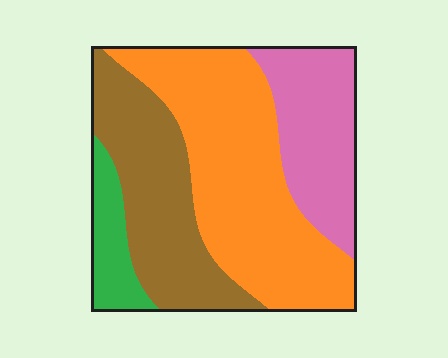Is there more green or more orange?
Orange.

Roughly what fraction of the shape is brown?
Brown takes up about one quarter (1/4) of the shape.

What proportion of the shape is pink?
Pink takes up between a sixth and a third of the shape.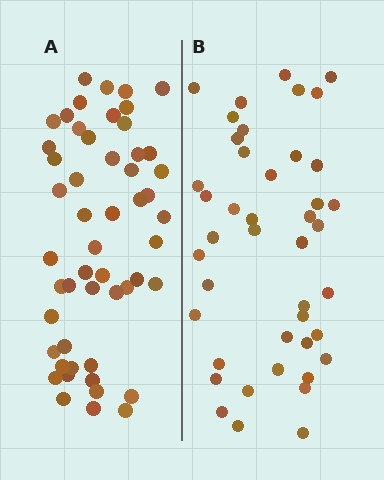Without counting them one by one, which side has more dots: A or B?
Region A (the left region) has more dots.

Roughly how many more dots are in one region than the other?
Region A has roughly 8 or so more dots than region B.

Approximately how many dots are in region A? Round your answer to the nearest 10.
About 50 dots. (The exact count is 52, which rounds to 50.)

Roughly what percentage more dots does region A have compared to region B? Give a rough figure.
About 20% more.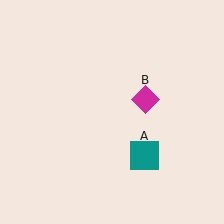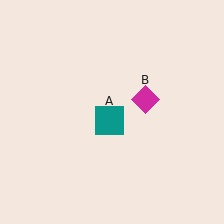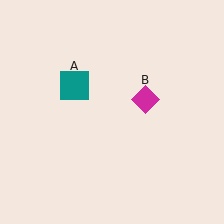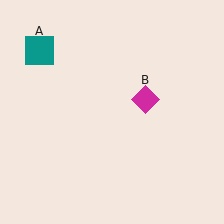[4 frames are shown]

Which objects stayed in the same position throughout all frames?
Magenta diamond (object B) remained stationary.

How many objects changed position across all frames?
1 object changed position: teal square (object A).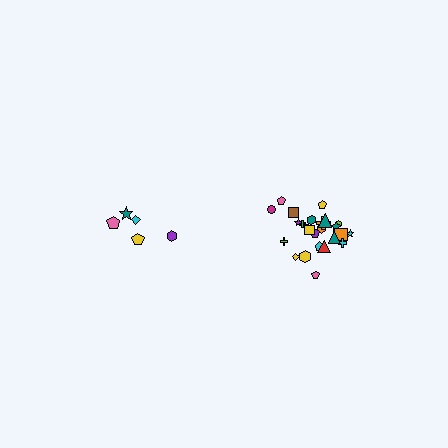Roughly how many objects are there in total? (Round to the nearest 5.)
Roughly 30 objects in total.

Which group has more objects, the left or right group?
The right group.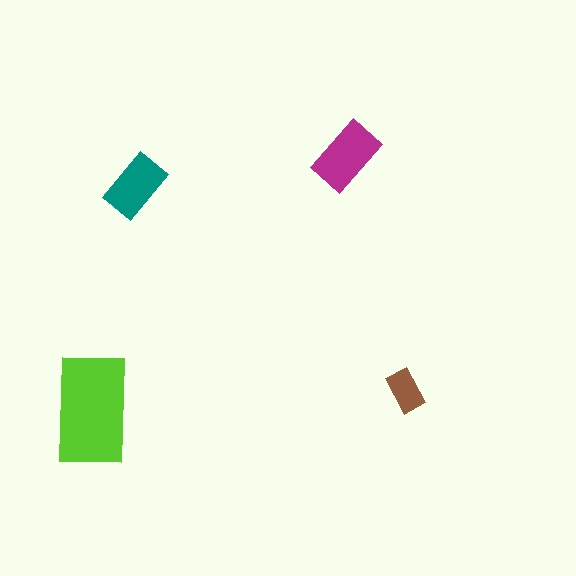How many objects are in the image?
There are 4 objects in the image.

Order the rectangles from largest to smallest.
the lime one, the magenta one, the teal one, the brown one.